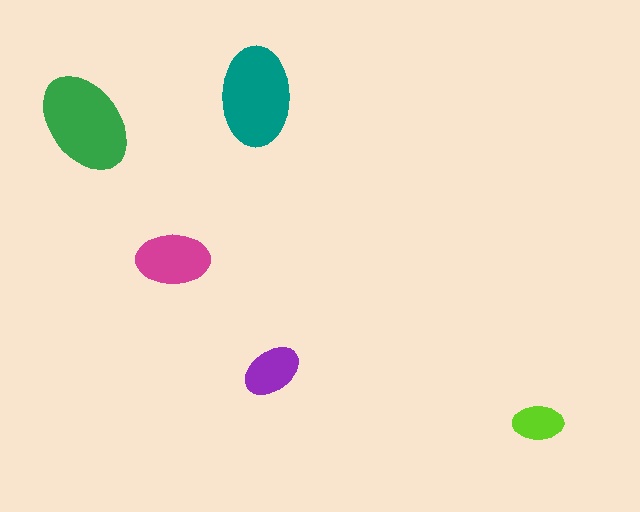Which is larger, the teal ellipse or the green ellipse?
The green one.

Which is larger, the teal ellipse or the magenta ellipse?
The teal one.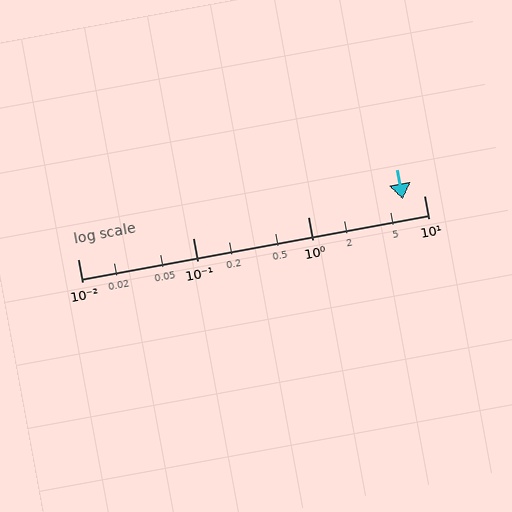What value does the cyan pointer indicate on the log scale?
The pointer indicates approximately 6.5.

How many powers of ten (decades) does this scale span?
The scale spans 3 decades, from 0.01 to 10.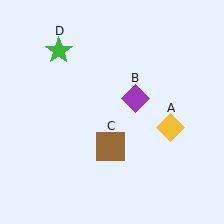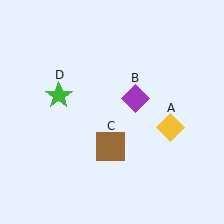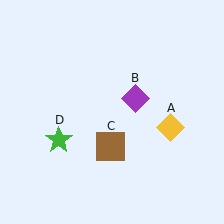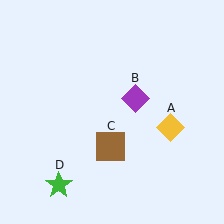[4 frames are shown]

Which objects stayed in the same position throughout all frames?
Yellow diamond (object A) and purple diamond (object B) and brown square (object C) remained stationary.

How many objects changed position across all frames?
1 object changed position: green star (object D).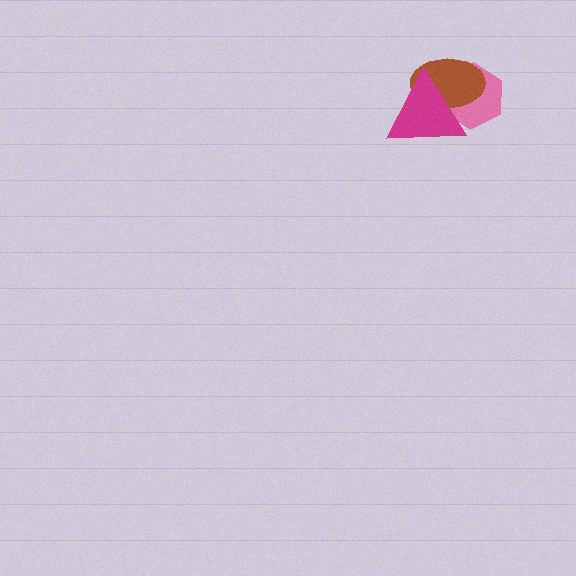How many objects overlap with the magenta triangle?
2 objects overlap with the magenta triangle.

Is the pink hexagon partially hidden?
Yes, it is partially covered by another shape.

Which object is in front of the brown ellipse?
The magenta triangle is in front of the brown ellipse.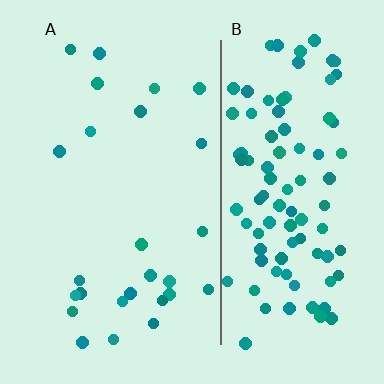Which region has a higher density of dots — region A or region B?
B (the right).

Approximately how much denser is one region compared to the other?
Approximately 4.0× — region B over region A.